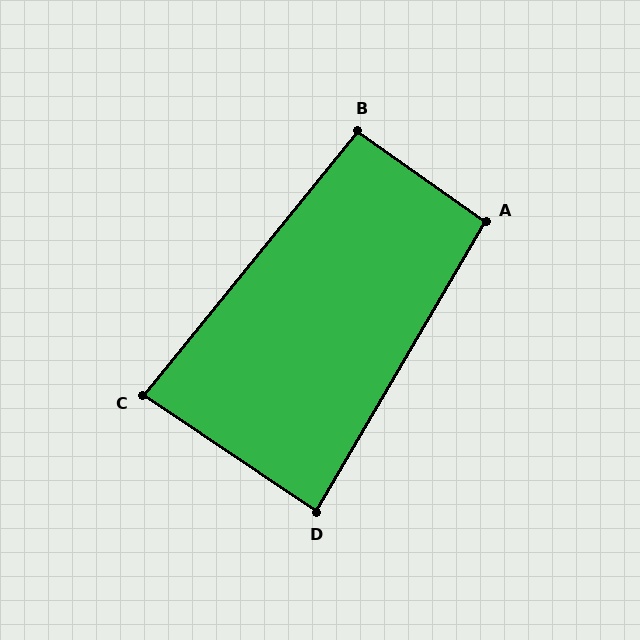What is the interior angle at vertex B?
Approximately 94 degrees (approximately right).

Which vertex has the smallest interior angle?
C, at approximately 85 degrees.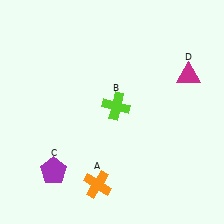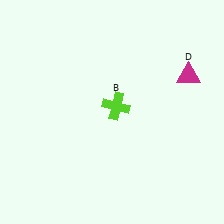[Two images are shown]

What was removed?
The purple pentagon (C), the orange cross (A) were removed in Image 2.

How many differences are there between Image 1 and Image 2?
There are 2 differences between the two images.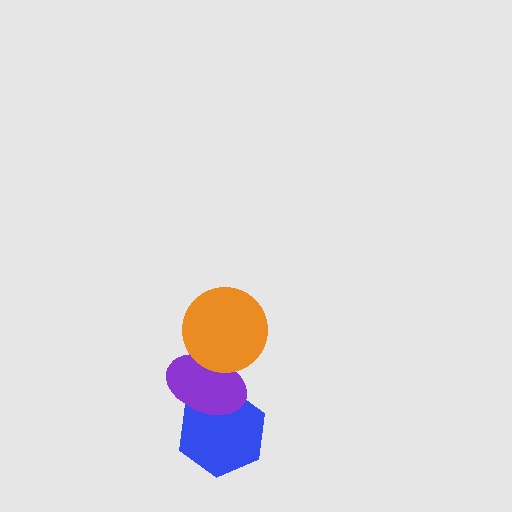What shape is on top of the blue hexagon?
The purple ellipse is on top of the blue hexagon.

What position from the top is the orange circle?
The orange circle is 1st from the top.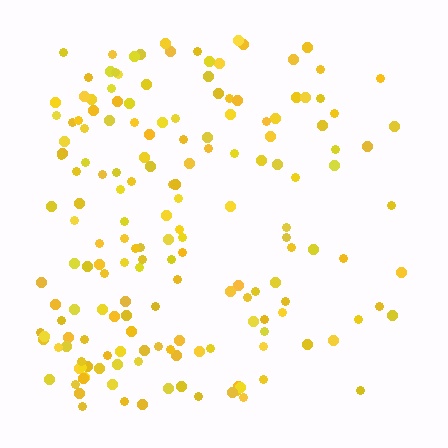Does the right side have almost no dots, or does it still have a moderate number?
Still a moderate number, just noticeably fewer than the left.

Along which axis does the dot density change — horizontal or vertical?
Horizontal.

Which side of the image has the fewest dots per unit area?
The right.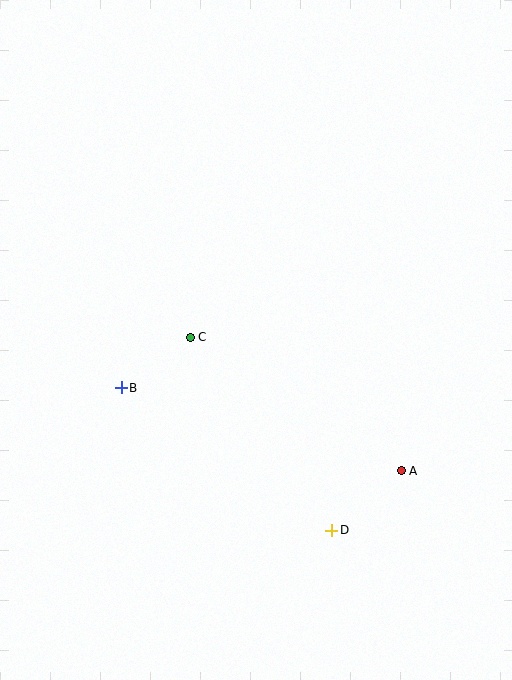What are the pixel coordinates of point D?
Point D is at (332, 530).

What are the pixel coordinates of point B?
Point B is at (121, 388).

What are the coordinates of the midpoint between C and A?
The midpoint between C and A is at (296, 404).